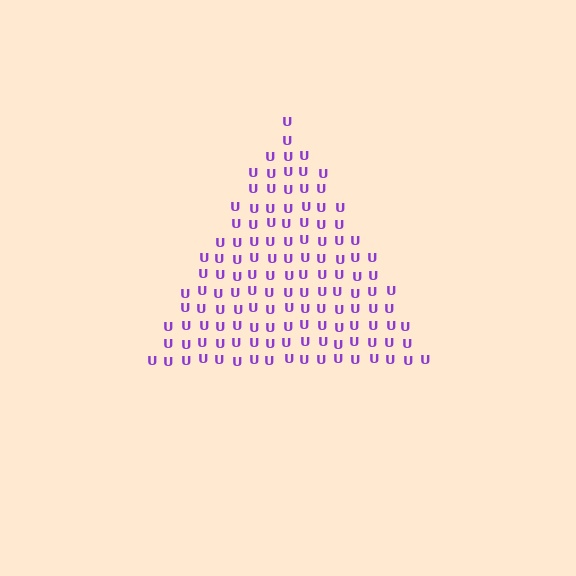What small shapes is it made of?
It is made of small letter U's.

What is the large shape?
The large shape is a triangle.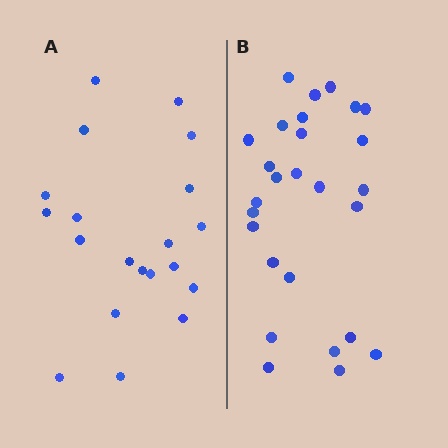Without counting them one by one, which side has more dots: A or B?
Region B (the right region) has more dots.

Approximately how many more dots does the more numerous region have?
Region B has roughly 8 or so more dots than region A.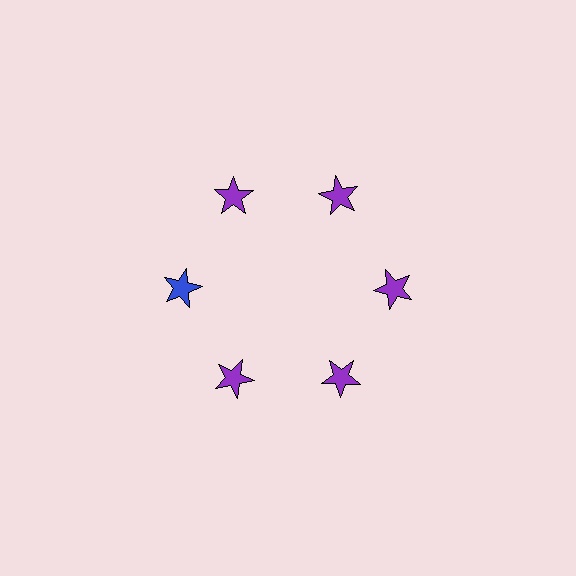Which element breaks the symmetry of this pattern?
The blue star at roughly the 9 o'clock position breaks the symmetry. All other shapes are purple stars.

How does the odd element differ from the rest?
It has a different color: blue instead of purple.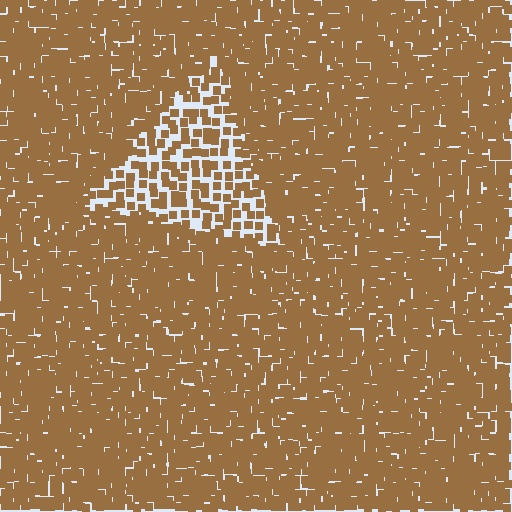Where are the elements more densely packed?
The elements are more densely packed outside the triangle boundary.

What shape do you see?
I see a triangle.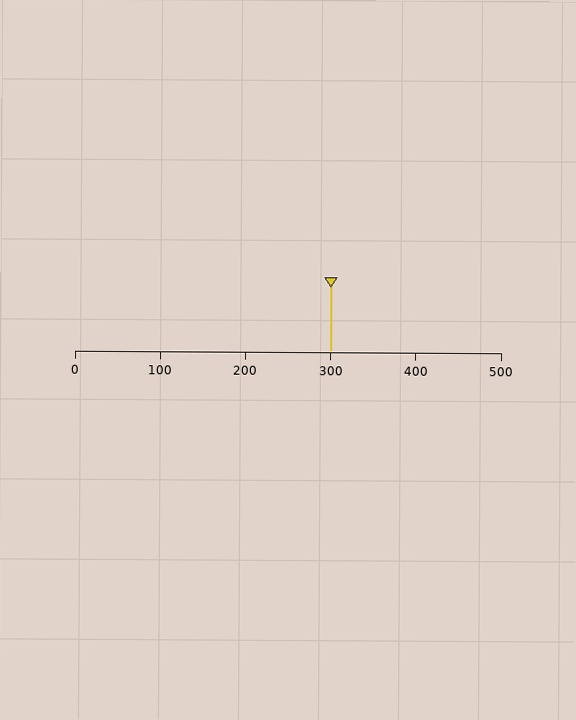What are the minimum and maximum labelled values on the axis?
The axis runs from 0 to 500.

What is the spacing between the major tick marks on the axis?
The major ticks are spaced 100 apart.